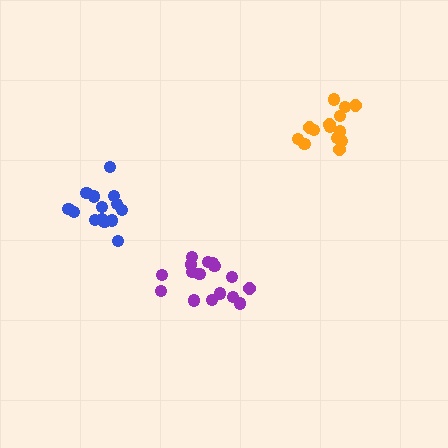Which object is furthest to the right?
The orange cluster is rightmost.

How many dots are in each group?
Group 1: 16 dots, Group 2: 14 dots, Group 3: 15 dots (45 total).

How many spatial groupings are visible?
There are 3 spatial groupings.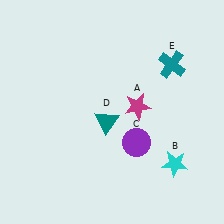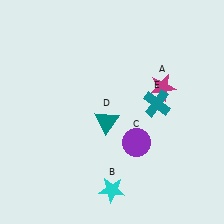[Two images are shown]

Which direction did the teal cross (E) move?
The teal cross (E) moved down.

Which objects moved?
The objects that moved are: the magenta star (A), the cyan star (B), the teal cross (E).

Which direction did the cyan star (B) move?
The cyan star (B) moved left.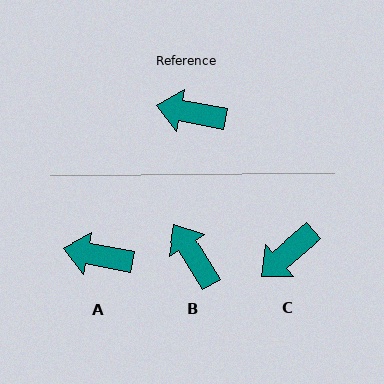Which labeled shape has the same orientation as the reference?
A.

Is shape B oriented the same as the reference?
No, it is off by about 48 degrees.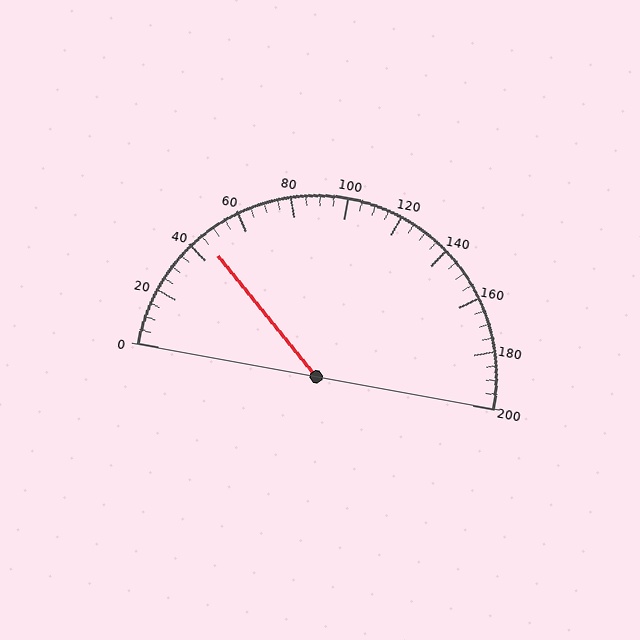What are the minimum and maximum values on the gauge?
The gauge ranges from 0 to 200.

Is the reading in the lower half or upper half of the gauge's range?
The reading is in the lower half of the range (0 to 200).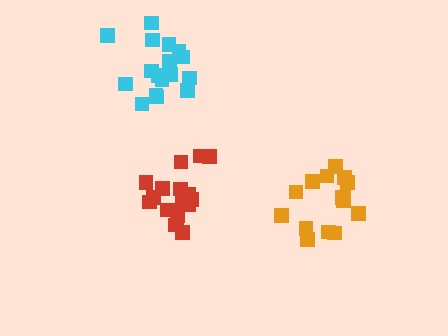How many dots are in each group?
Group 1: 17 dots, Group 2: 15 dots, Group 3: 18 dots (50 total).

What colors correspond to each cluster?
The clusters are colored: cyan, orange, red.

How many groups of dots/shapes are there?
There are 3 groups.